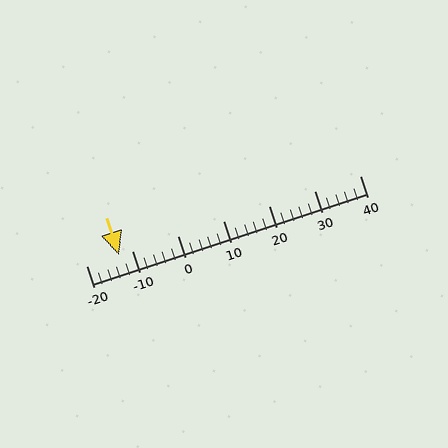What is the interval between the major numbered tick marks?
The major tick marks are spaced 10 units apart.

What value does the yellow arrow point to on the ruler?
The yellow arrow points to approximately -13.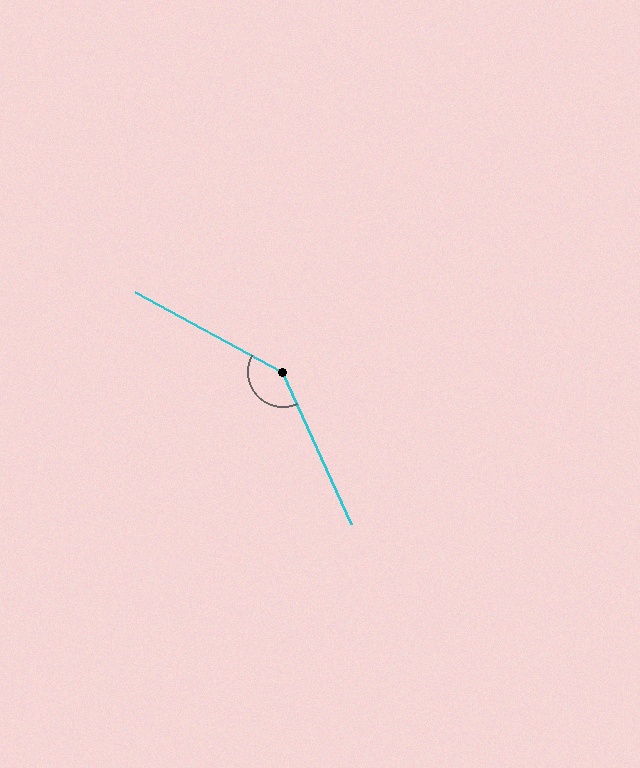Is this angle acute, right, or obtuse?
It is obtuse.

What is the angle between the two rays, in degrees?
Approximately 143 degrees.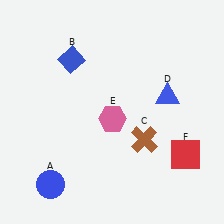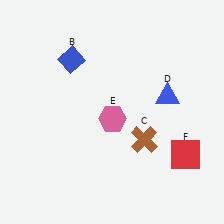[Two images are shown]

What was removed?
The blue circle (A) was removed in Image 2.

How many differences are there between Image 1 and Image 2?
There is 1 difference between the two images.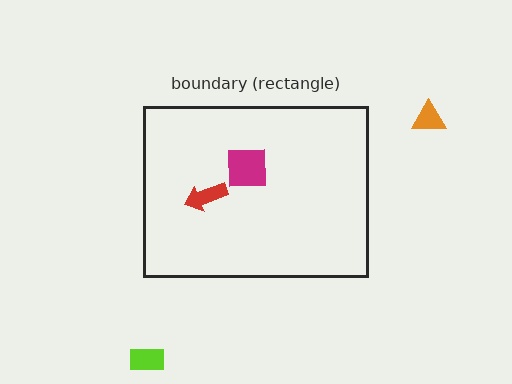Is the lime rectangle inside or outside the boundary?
Outside.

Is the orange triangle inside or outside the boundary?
Outside.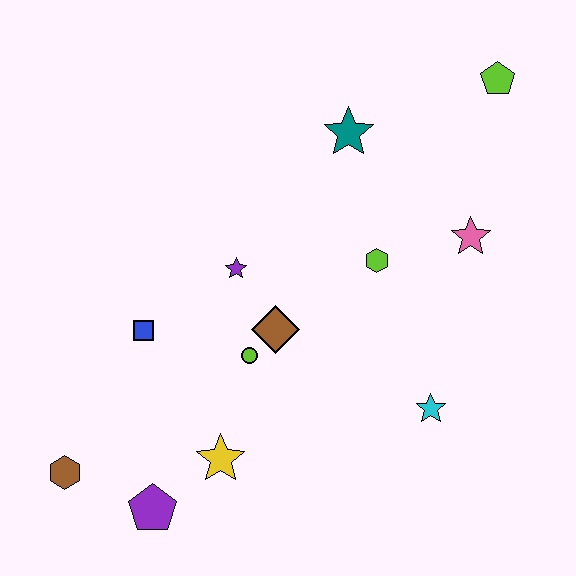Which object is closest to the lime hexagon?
The pink star is closest to the lime hexagon.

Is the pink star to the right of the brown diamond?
Yes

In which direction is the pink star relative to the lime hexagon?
The pink star is to the right of the lime hexagon.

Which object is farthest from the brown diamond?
The lime pentagon is farthest from the brown diamond.